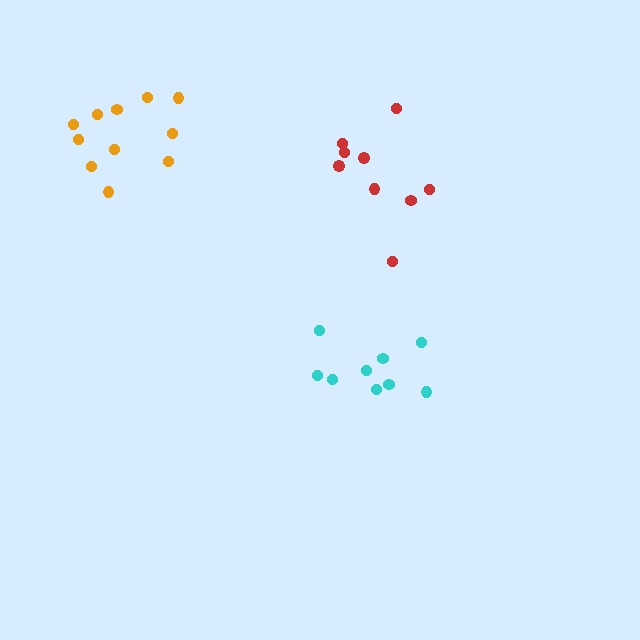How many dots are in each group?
Group 1: 9 dots, Group 2: 9 dots, Group 3: 11 dots (29 total).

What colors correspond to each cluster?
The clusters are colored: red, cyan, orange.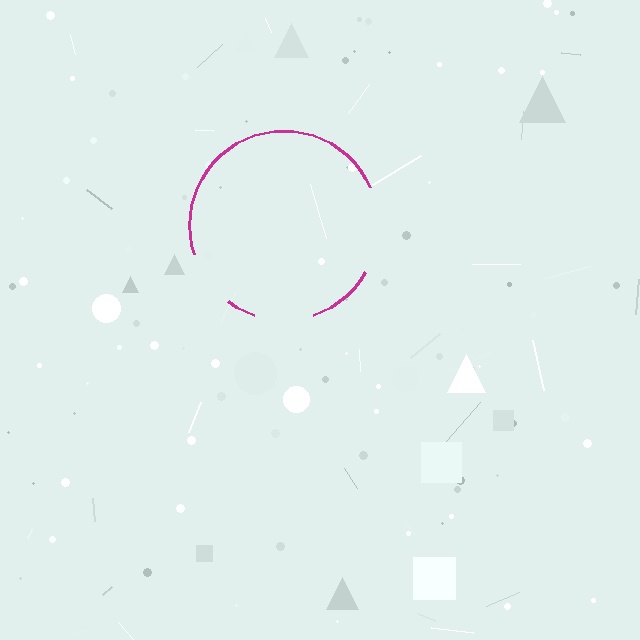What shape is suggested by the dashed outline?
The dashed outline suggests a circle.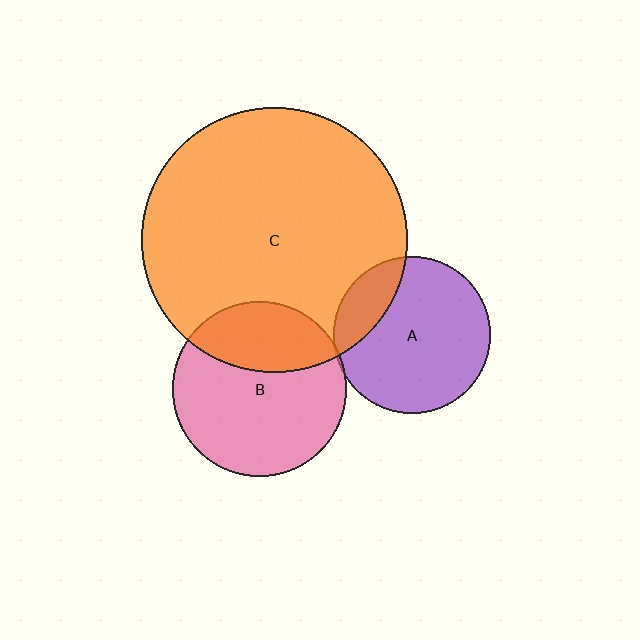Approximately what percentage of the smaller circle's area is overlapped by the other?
Approximately 5%.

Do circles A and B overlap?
Yes.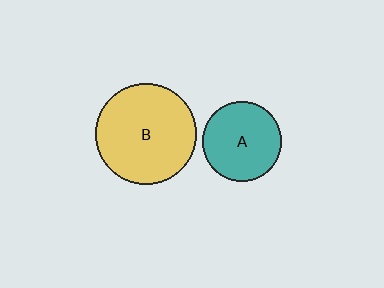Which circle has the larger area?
Circle B (yellow).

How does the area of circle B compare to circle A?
Approximately 1.6 times.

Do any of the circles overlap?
No, none of the circles overlap.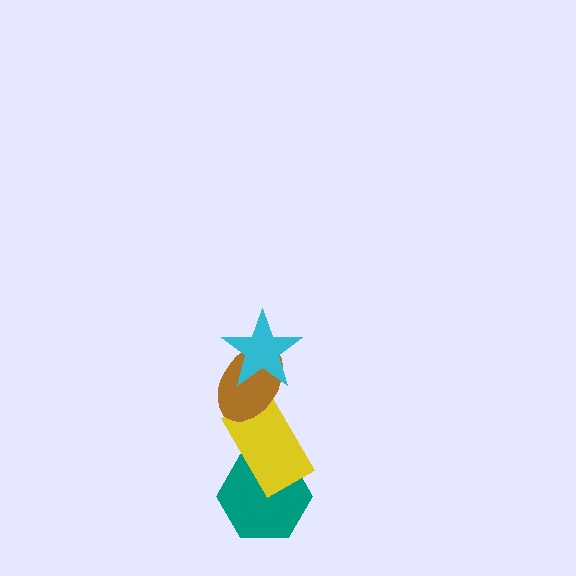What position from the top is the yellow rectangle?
The yellow rectangle is 3rd from the top.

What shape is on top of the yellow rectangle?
The brown ellipse is on top of the yellow rectangle.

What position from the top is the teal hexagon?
The teal hexagon is 4th from the top.